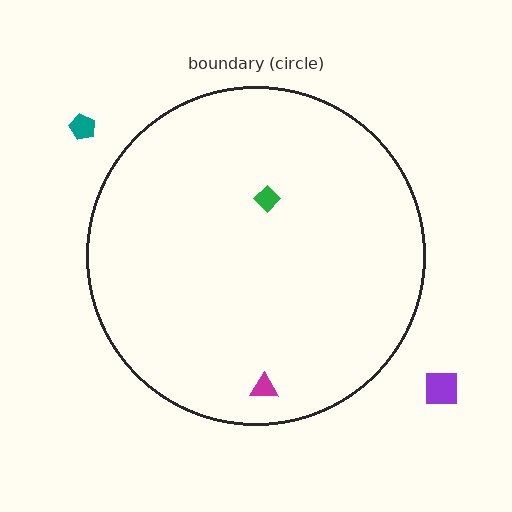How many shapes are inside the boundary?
2 inside, 2 outside.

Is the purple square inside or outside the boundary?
Outside.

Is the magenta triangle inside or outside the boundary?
Inside.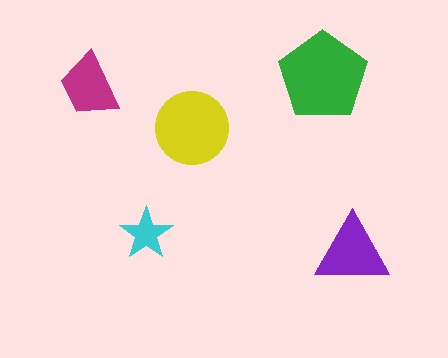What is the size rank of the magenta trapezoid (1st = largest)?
4th.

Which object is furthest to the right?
The purple triangle is rightmost.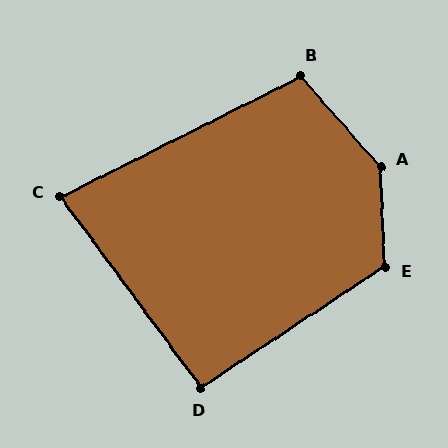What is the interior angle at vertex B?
Approximately 105 degrees (obtuse).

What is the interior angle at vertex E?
Approximately 121 degrees (obtuse).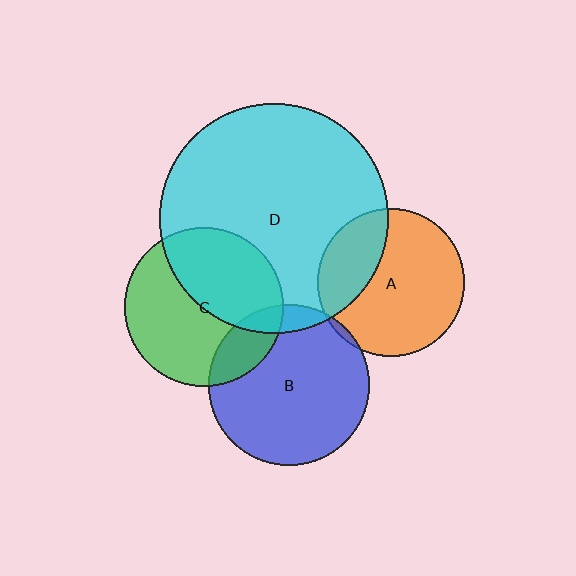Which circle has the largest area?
Circle D (cyan).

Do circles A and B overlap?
Yes.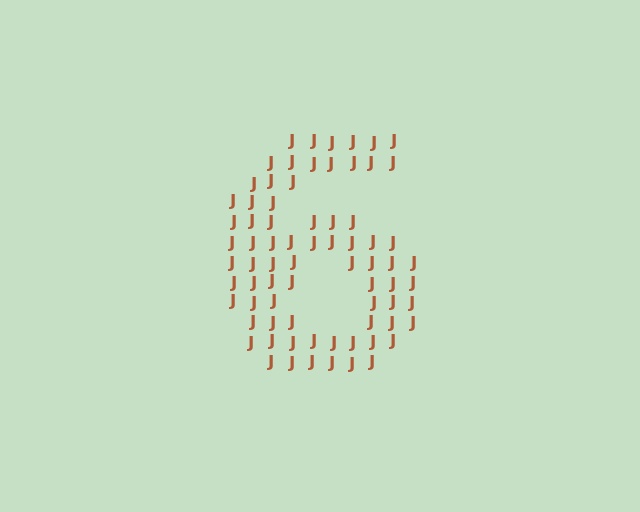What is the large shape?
The large shape is the digit 6.